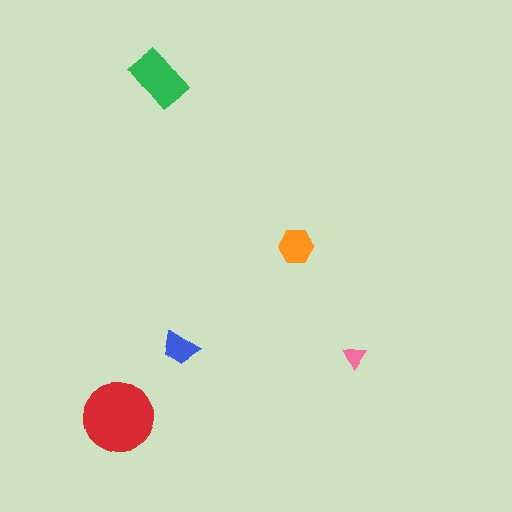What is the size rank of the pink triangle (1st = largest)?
5th.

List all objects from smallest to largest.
The pink triangle, the blue trapezoid, the orange hexagon, the green rectangle, the red circle.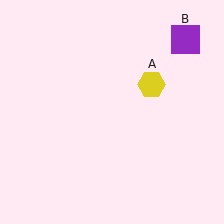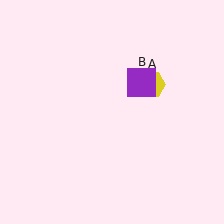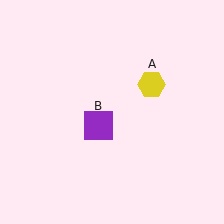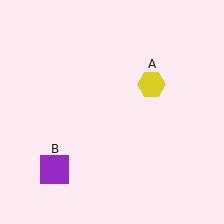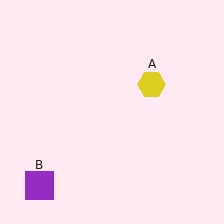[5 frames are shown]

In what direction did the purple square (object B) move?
The purple square (object B) moved down and to the left.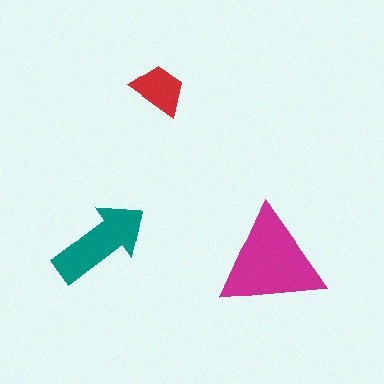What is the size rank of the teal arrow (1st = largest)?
2nd.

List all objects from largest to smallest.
The magenta triangle, the teal arrow, the red trapezoid.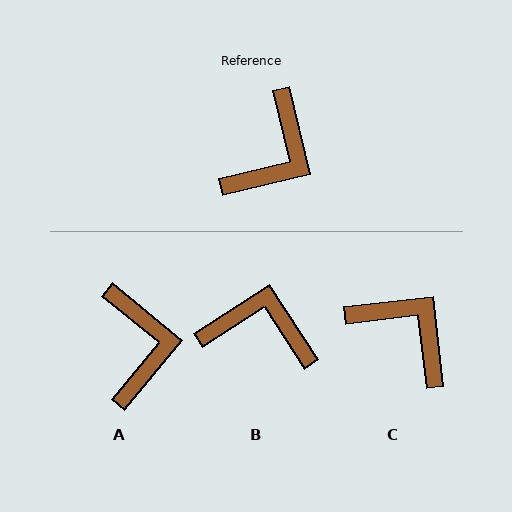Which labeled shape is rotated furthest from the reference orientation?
B, about 110 degrees away.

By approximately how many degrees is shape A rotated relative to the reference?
Approximately 37 degrees counter-clockwise.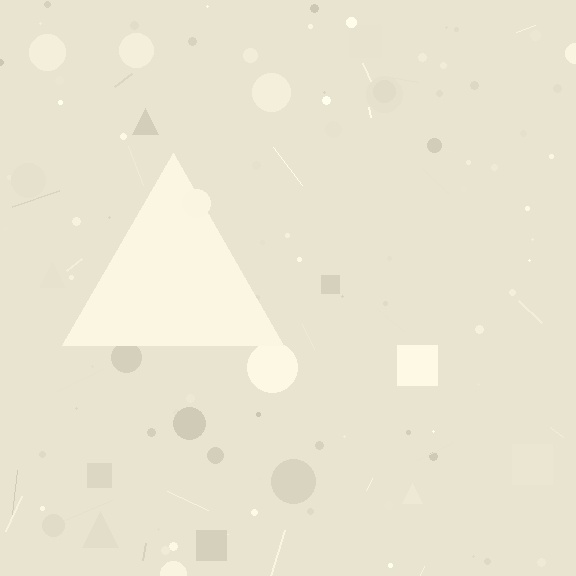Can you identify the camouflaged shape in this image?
The camouflaged shape is a triangle.